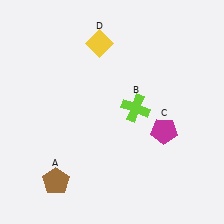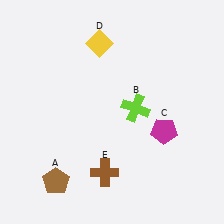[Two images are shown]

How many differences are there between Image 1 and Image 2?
There is 1 difference between the two images.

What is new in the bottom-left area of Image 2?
A brown cross (E) was added in the bottom-left area of Image 2.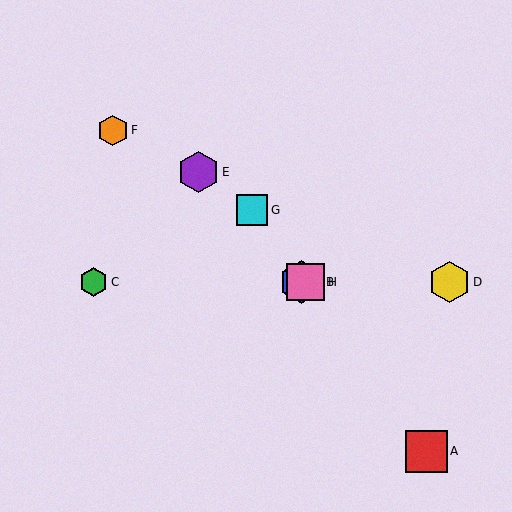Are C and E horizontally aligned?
No, C is at y≈282 and E is at y≈172.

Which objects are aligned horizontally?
Objects B, C, D, H are aligned horizontally.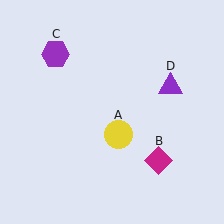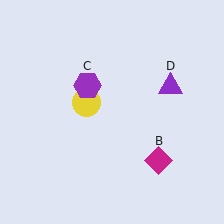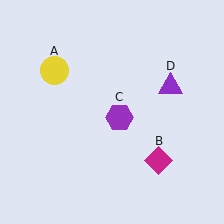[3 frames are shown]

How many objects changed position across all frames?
2 objects changed position: yellow circle (object A), purple hexagon (object C).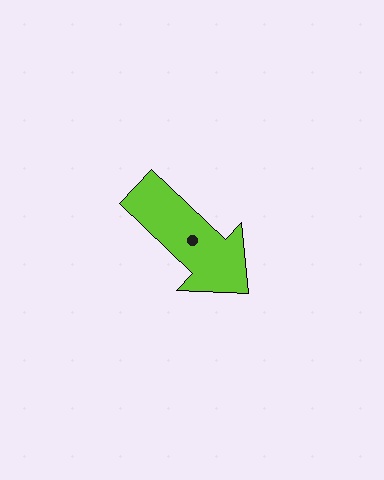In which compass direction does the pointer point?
Southeast.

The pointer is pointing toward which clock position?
Roughly 4 o'clock.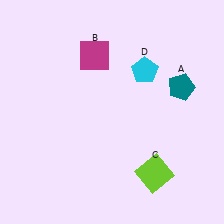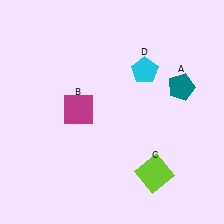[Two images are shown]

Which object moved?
The magenta square (B) moved down.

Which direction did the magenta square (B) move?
The magenta square (B) moved down.